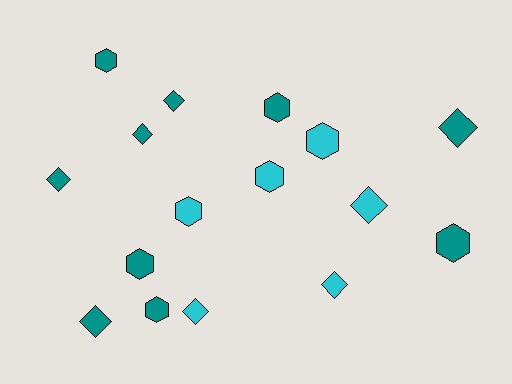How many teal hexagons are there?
There are 5 teal hexagons.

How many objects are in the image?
There are 16 objects.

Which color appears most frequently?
Teal, with 10 objects.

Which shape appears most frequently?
Diamond, with 8 objects.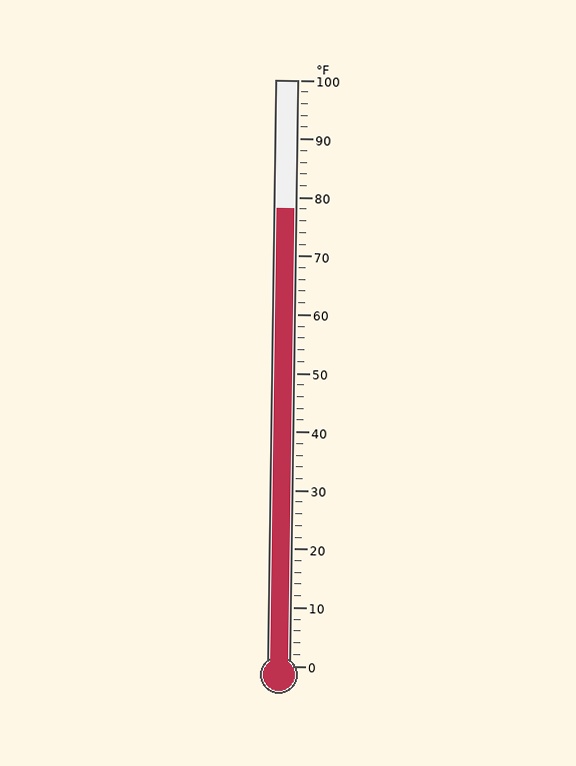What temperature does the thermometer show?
The thermometer shows approximately 78°F.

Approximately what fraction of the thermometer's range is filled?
The thermometer is filled to approximately 80% of its range.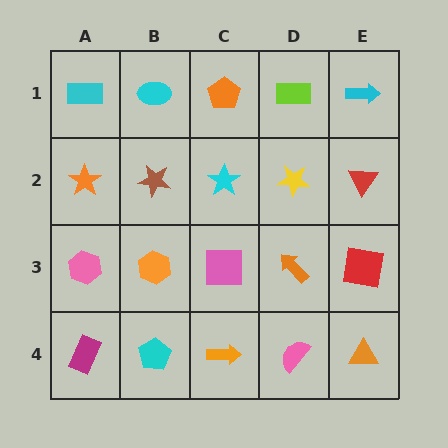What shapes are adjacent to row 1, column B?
A brown star (row 2, column B), a cyan rectangle (row 1, column A), an orange pentagon (row 1, column C).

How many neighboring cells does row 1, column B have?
3.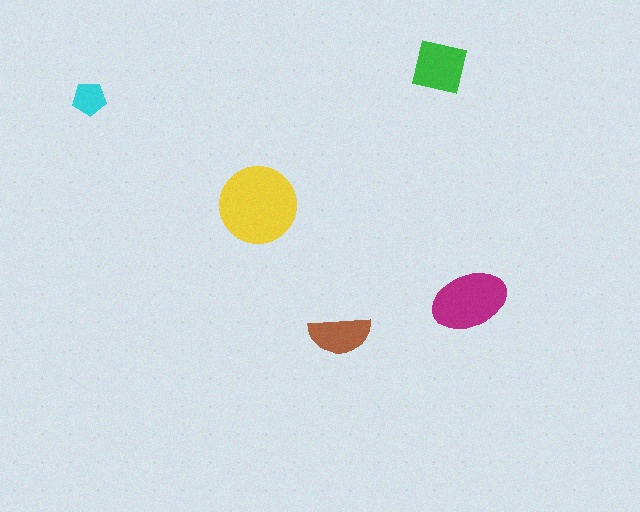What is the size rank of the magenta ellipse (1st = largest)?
2nd.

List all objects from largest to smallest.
The yellow circle, the magenta ellipse, the green square, the brown semicircle, the cyan pentagon.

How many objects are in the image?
There are 5 objects in the image.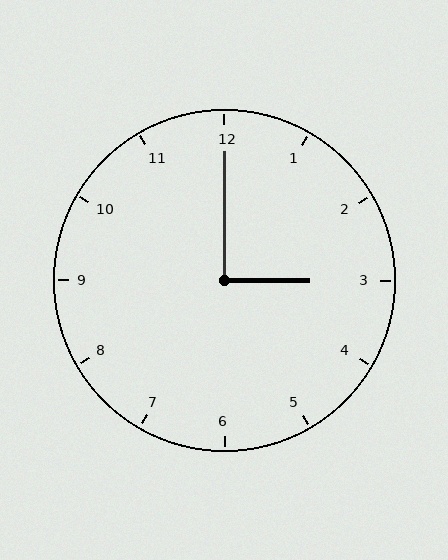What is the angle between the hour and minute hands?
Approximately 90 degrees.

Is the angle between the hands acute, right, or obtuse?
It is right.